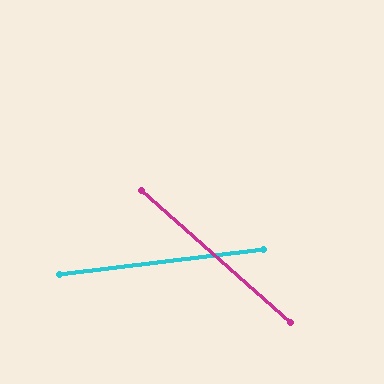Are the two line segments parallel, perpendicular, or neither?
Neither parallel nor perpendicular — they differ by about 48°.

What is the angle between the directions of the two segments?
Approximately 48 degrees.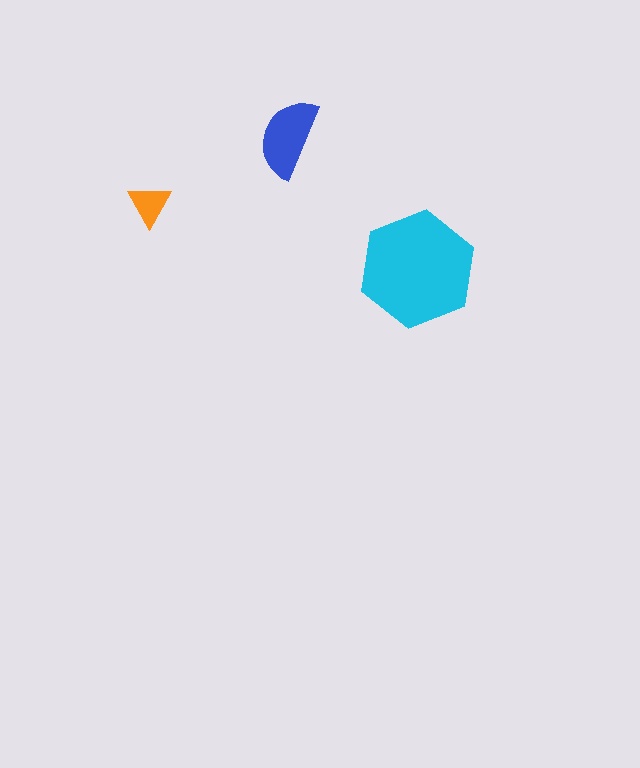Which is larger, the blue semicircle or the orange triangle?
The blue semicircle.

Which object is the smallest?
The orange triangle.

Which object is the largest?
The cyan hexagon.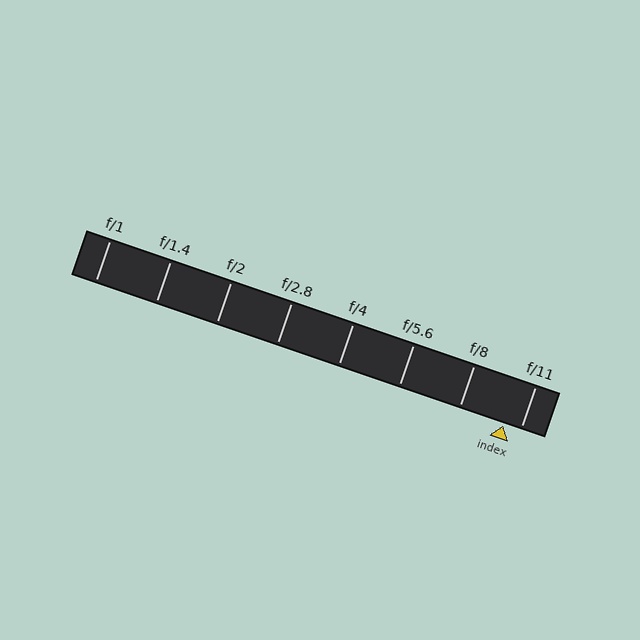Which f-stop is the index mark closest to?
The index mark is closest to f/11.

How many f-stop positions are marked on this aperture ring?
There are 8 f-stop positions marked.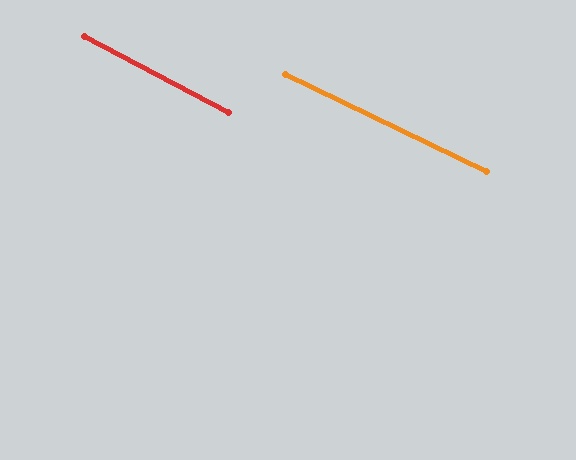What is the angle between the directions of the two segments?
Approximately 2 degrees.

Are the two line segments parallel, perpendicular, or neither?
Parallel — their directions differ by only 1.9°.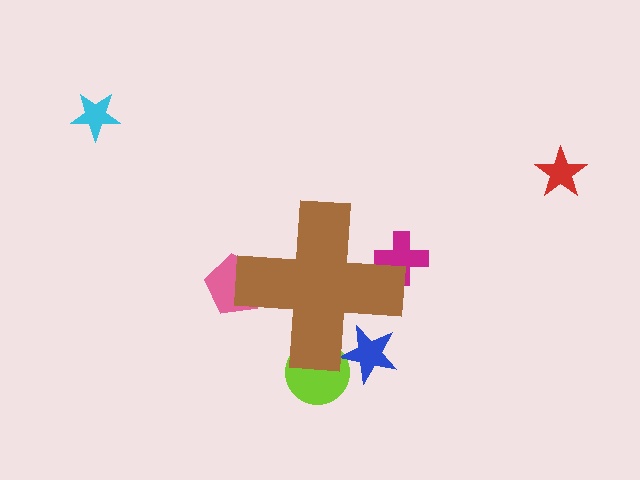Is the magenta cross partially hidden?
Yes, the magenta cross is partially hidden behind the brown cross.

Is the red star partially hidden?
No, the red star is fully visible.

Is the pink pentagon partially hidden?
Yes, the pink pentagon is partially hidden behind the brown cross.